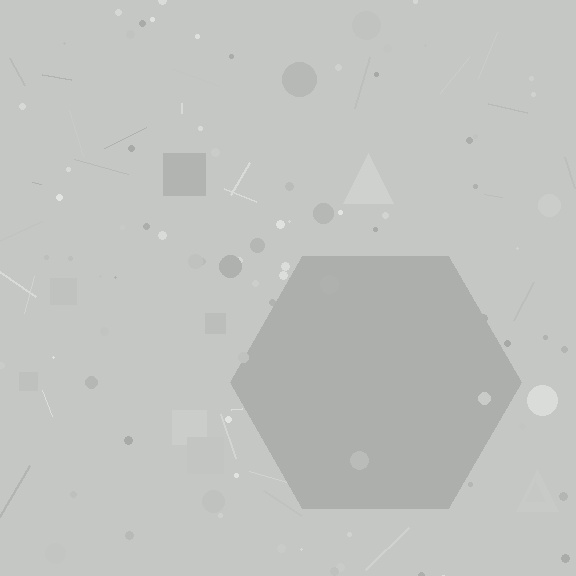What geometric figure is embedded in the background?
A hexagon is embedded in the background.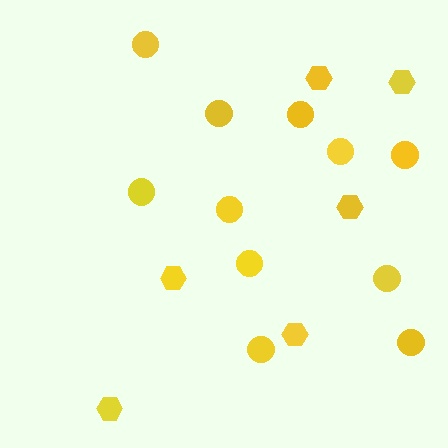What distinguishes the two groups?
There are 2 groups: one group of hexagons (6) and one group of circles (11).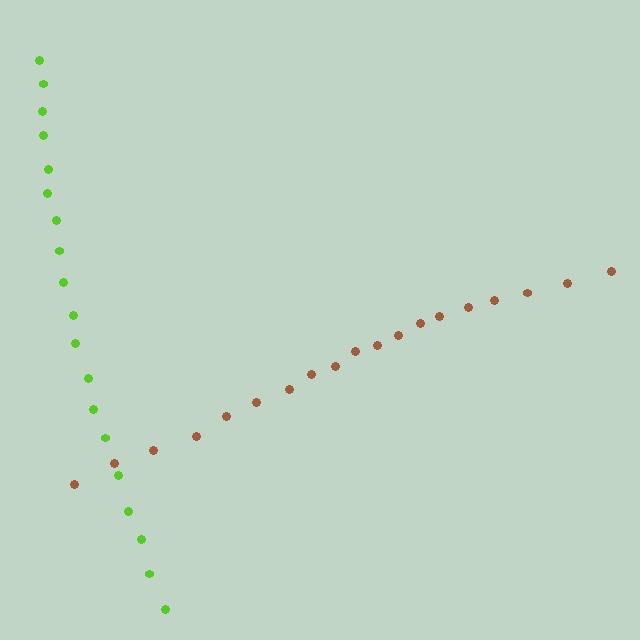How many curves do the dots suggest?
There are 2 distinct paths.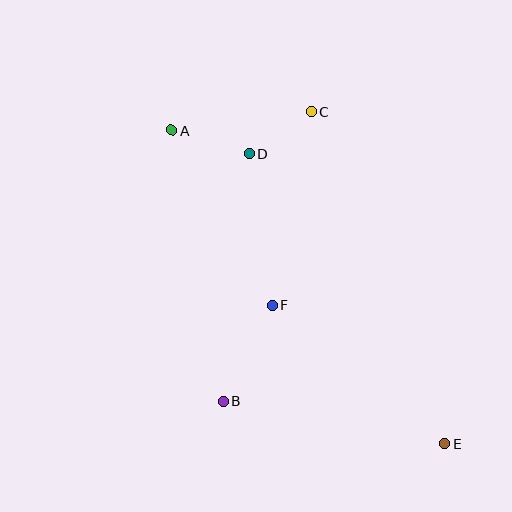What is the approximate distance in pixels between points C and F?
The distance between C and F is approximately 197 pixels.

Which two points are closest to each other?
Points C and D are closest to each other.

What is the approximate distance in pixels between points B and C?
The distance between B and C is approximately 302 pixels.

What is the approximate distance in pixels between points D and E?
The distance between D and E is approximately 350 pixels.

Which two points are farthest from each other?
Points A and E are farthest from each other.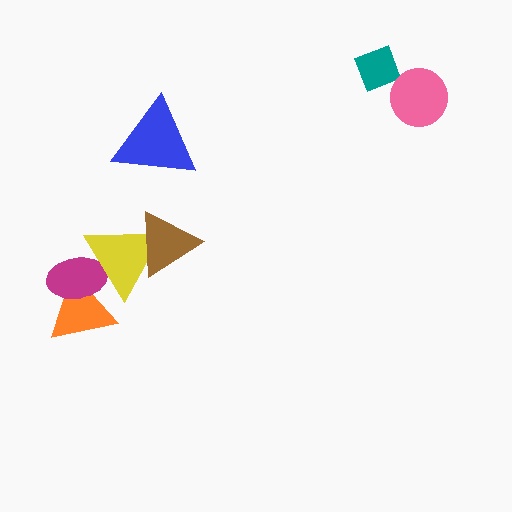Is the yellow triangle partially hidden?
Yes, it is partially covered by another shape.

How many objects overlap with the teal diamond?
0 objects overlap with the teal diamond.